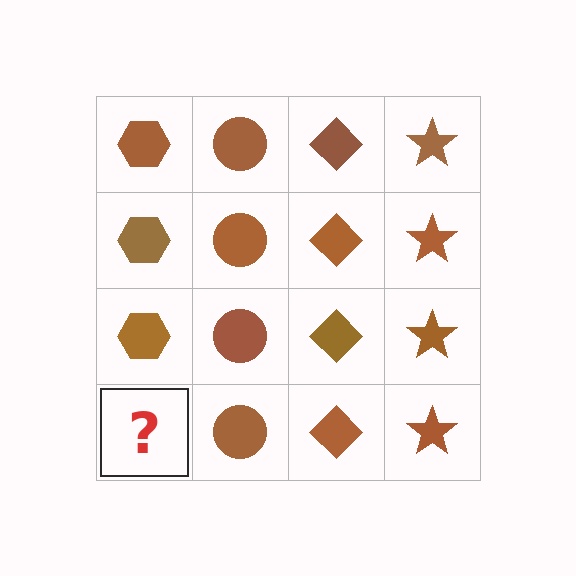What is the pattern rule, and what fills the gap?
The rule is that each column has a consistent shape. The gap should be filled with a brown hexagon.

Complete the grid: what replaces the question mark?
The question mark should be replaced with a brown hexagon.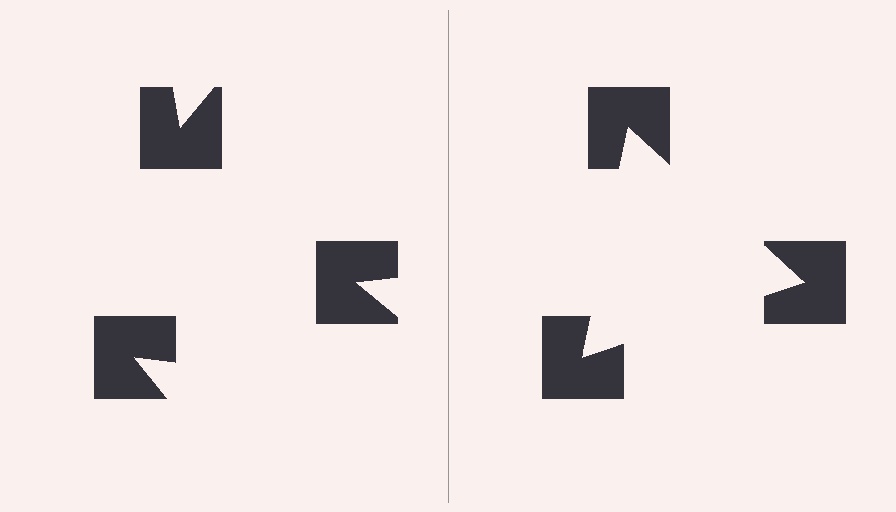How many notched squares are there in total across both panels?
6 — 3 on each side.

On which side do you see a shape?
An illusory triangle appears on the right side. On the left side the wedge cuts are rotated, so no coherent shape forms.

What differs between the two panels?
The notched squares are positioned identically on both sides; only the wedge orientations differ. On the right they align to a triangle; on the left they are misaligned.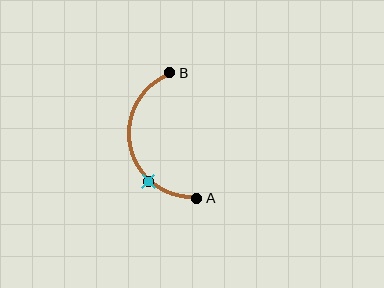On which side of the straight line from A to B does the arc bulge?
The arc bulges to the left of the straight line connecting A and B.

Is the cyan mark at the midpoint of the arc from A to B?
No. The cyan mark lies on the arc but is closer to endpoint A. The arc midpoint would be at the point on the curve equidistant along the arc from both A and B.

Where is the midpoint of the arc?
The arc midpoint is the point on the curve farthest from the straight line joining A and B. It sits to the left of that line.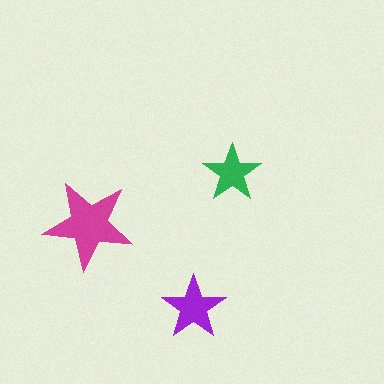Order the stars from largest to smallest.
the magenta one, the purple one, the green one.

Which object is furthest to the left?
The magenta star is leftmost.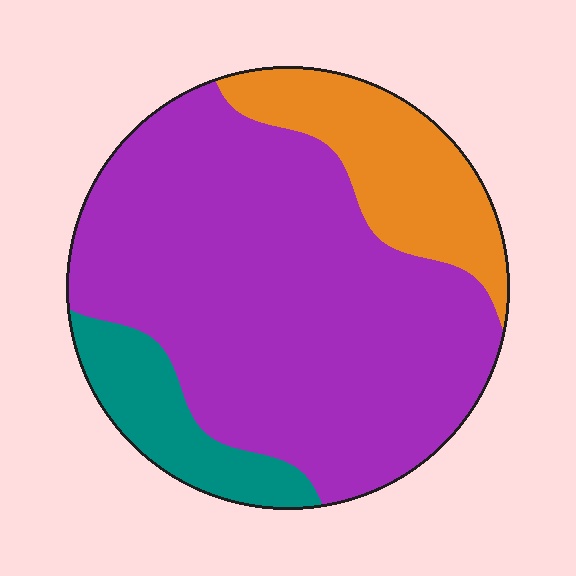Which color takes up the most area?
Purple, at roughly 70%.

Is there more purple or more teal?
Purple.